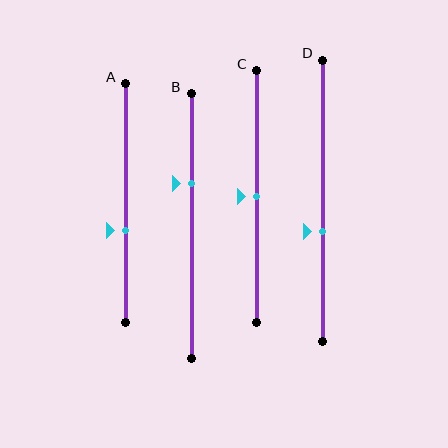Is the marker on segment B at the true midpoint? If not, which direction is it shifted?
No, the marker on segment B is shifted upward by about 16% of the segment length.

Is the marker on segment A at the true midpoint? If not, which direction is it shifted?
No, the marker on segment A is shifted downward by about 11% of the segment length.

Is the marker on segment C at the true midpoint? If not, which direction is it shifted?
Yes, the marker on segment C is at the true midpoint.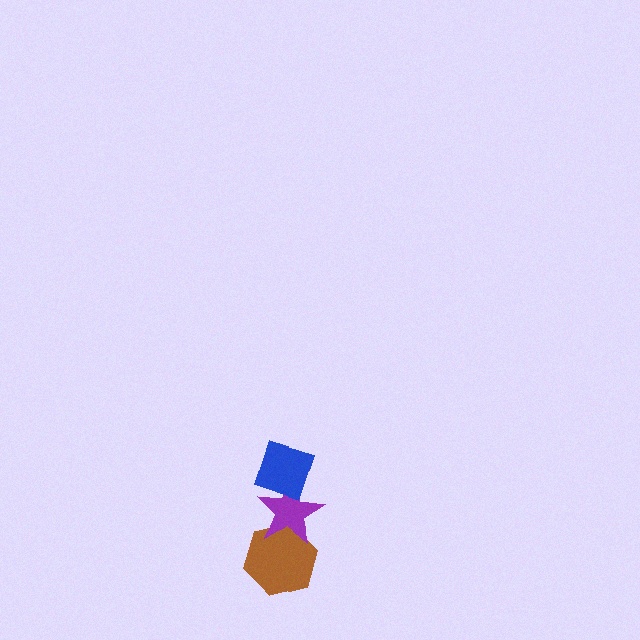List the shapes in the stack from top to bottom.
From top to bottom: the blue diamond, the purple star, the brown hexagon.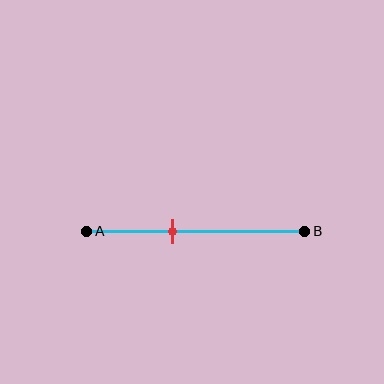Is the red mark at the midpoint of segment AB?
No, the mark is at about 40% from A, not at the 50% midpoint.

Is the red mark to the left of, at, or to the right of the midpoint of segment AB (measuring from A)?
The red mark is to the left of the midpoint of segment AB.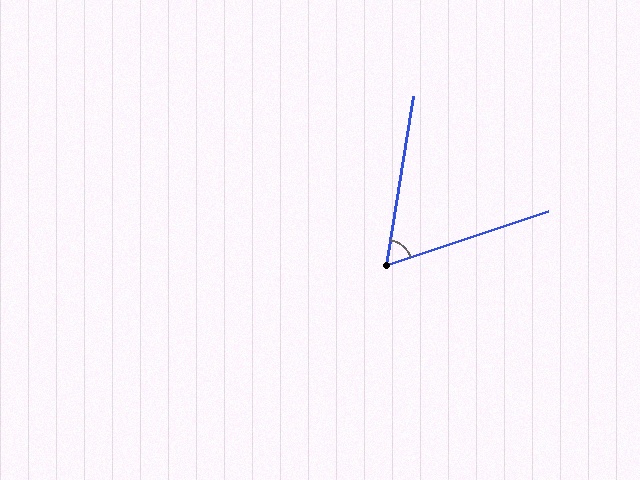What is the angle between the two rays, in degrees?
Approximately 63 degrees.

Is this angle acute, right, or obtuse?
It is acute.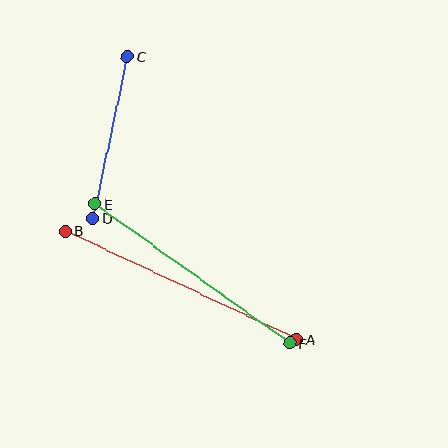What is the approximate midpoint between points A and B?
The midpoint is at approximately (181, 285) pixels.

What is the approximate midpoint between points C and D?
The midpoint is at approximately (110, 137) pixels.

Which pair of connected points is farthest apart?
Points A and B are farthest apart.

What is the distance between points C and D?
The distance is approximately 166 pixels.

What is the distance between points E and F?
The distance is approximately 240 pixels.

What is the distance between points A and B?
The distance is approximately 255 pixels.